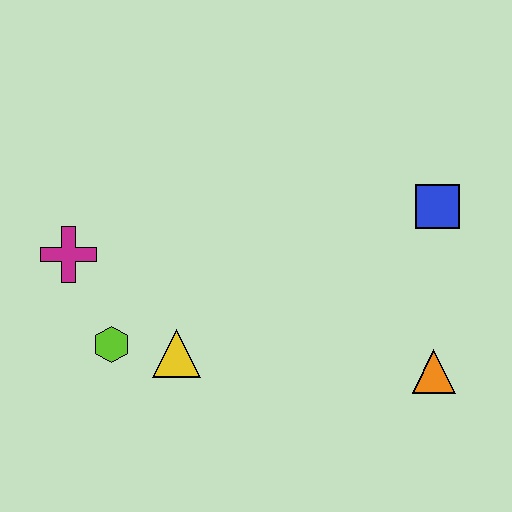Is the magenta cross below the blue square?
Yes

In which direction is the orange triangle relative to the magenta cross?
The orange triangle is to the right of the magenta cross.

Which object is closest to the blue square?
The orange triangle is closest to the blue square.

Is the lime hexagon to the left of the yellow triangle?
Yes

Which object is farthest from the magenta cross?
The orange triangle is farthest from the magenta cross.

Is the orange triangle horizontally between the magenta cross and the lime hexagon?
No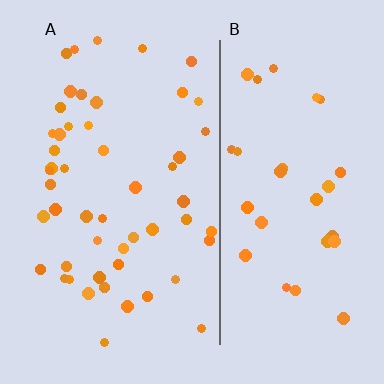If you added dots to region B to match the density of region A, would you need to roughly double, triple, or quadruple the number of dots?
Approximately double.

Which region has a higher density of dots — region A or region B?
A (the left).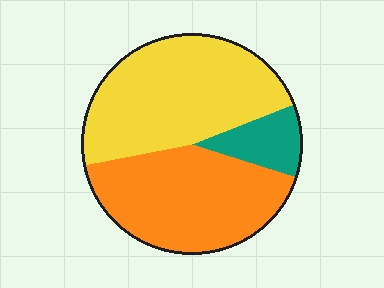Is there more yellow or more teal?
Yellow.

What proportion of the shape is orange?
Orange covers 42% of the shape.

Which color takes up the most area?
Yellow, at roughly 45%.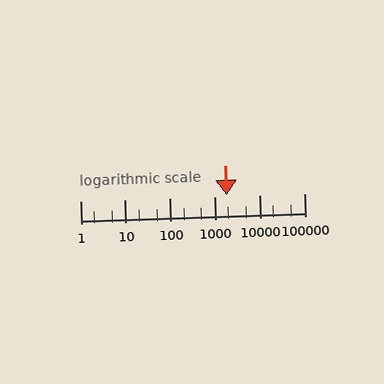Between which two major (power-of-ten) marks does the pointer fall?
The pointer is between 1000 and 10000.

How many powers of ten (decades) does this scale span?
The scale spans 5 decades, from 1 to 100000.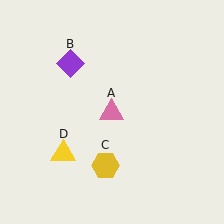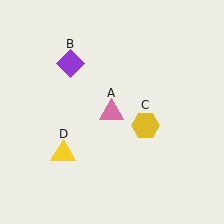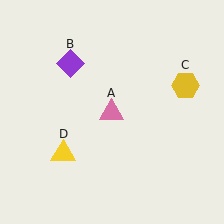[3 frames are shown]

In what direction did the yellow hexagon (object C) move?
The yellow hexagon (object C) moved up and to the right.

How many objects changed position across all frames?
1 object changed position: yellow hexagon (object C).